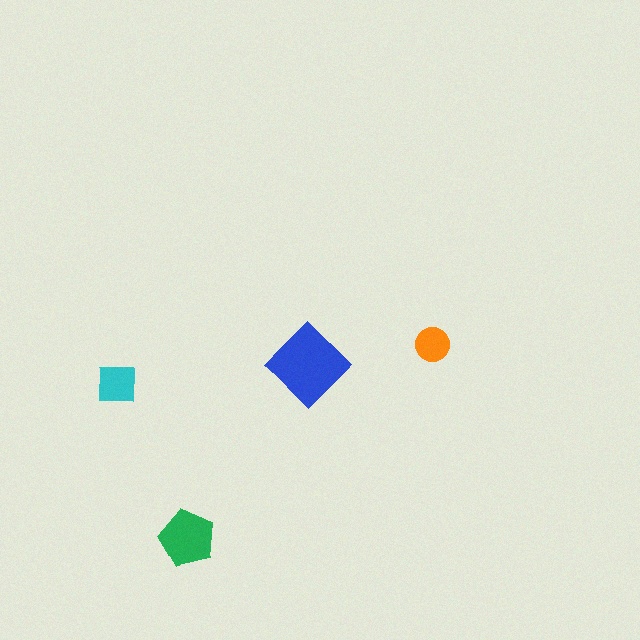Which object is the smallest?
The orange circle.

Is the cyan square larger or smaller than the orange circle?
Larger.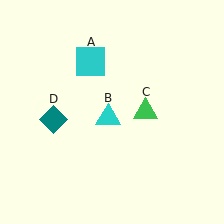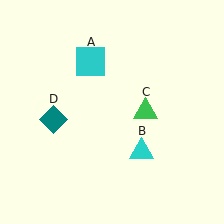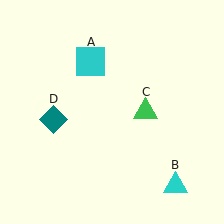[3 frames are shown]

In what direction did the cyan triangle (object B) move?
The cyan triangle (object B) moved down and to the right.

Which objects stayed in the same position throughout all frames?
Cyan square (object A) and green triangle (object C) and teal diamond (object D) remained stationary.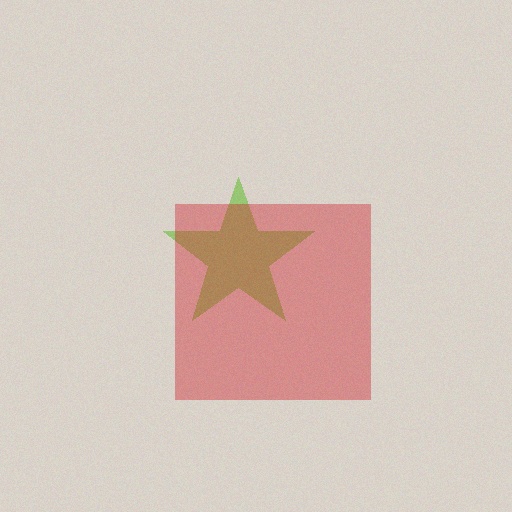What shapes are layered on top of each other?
The layered shapes are: a lime star, a red square.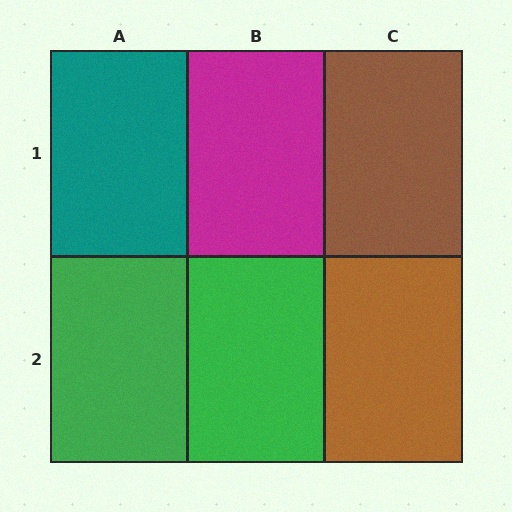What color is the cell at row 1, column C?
Brown.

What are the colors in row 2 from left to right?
Green, green, brown.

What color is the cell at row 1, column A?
Teal.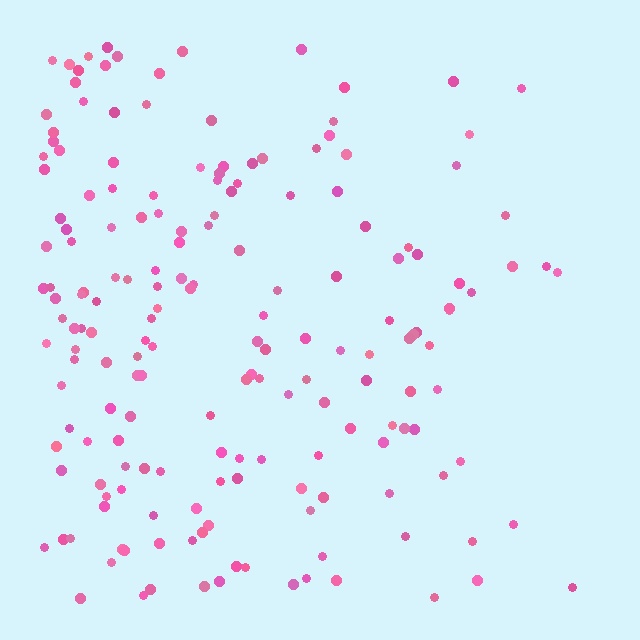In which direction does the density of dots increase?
From right to left, with the left side densest.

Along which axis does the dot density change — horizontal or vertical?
Horizontal.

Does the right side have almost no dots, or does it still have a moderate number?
Still a moderate number, just noticeably fewer than the left.